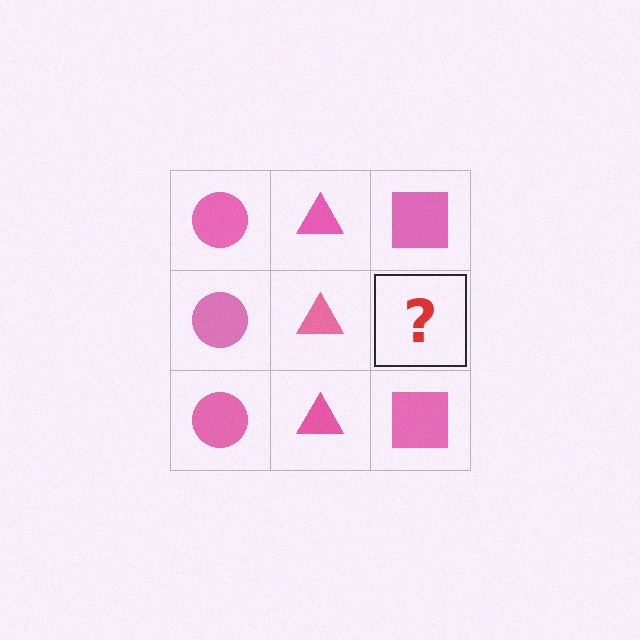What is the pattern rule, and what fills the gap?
The rule is that each column has a consistent shape. The gap should be filled with a pink square.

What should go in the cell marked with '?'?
The missing cell should contain a pink square.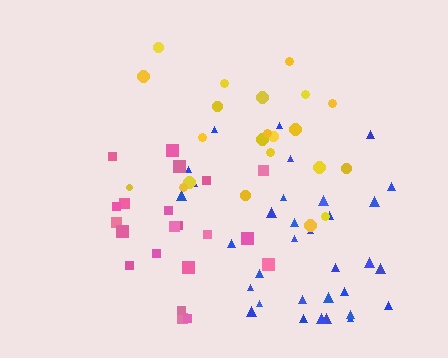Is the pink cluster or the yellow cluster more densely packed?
Yellow.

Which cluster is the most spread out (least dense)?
Pink.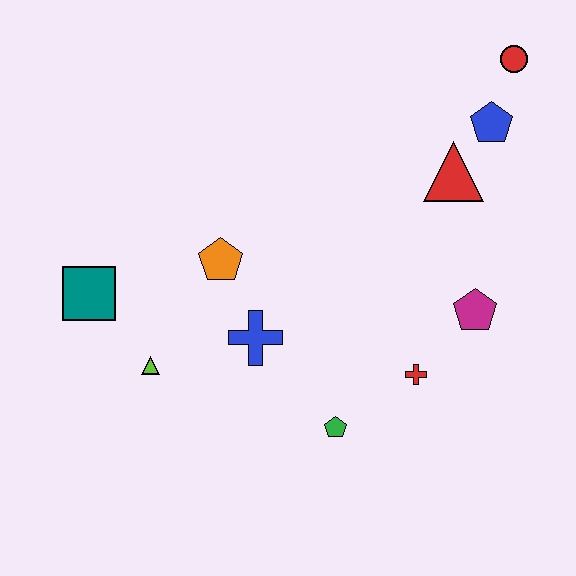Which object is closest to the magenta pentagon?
The red cross is closest to the magenta pentagon.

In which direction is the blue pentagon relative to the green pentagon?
The blue pentagon is above the green pentagon.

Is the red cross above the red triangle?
No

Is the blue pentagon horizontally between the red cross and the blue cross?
No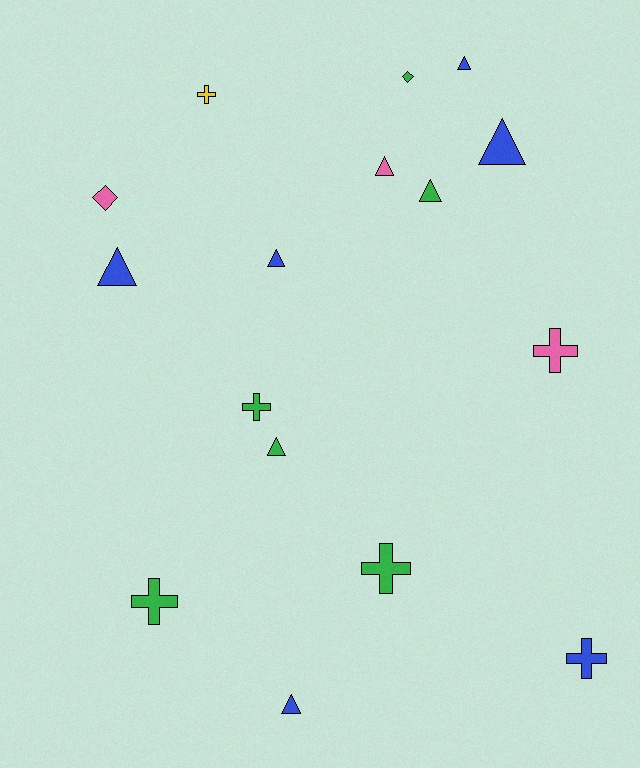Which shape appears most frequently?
Triangle, with 8 objects.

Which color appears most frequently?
Blue, with 6 objects.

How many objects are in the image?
There are 16 objects.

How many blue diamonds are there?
There are no blue diamonds.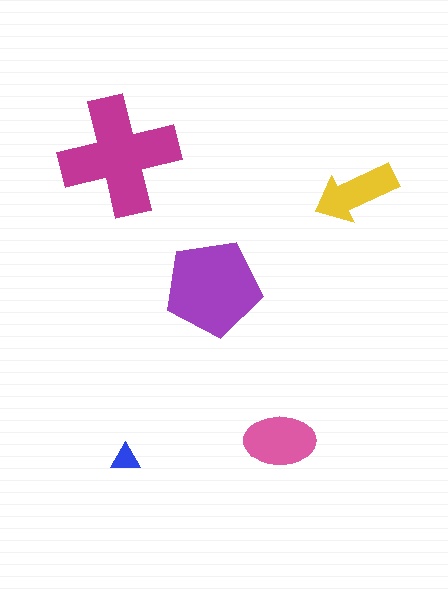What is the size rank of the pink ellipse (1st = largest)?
3rd.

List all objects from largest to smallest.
The magenta cross, the purple pentagon, the pink ellipse, the yellow arrow, the blue triangle.